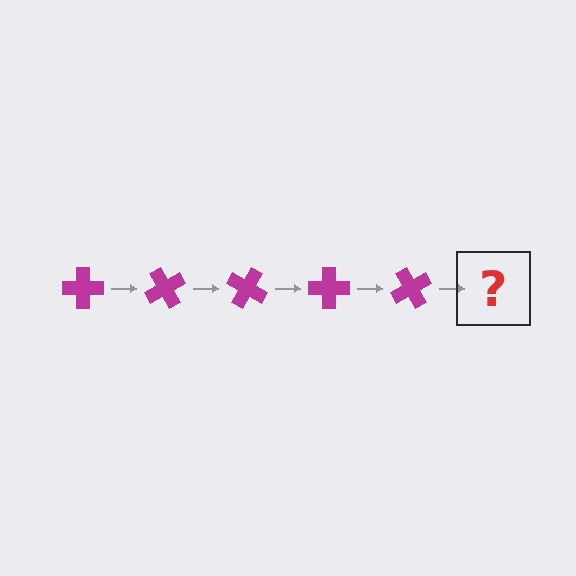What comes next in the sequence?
The next element should be a magenta cross rotated 300 degrees.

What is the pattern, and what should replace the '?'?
The pattern is that the cross rotates 60 degrees each step. The '?' should be a magenta cross rotated 300 degrees.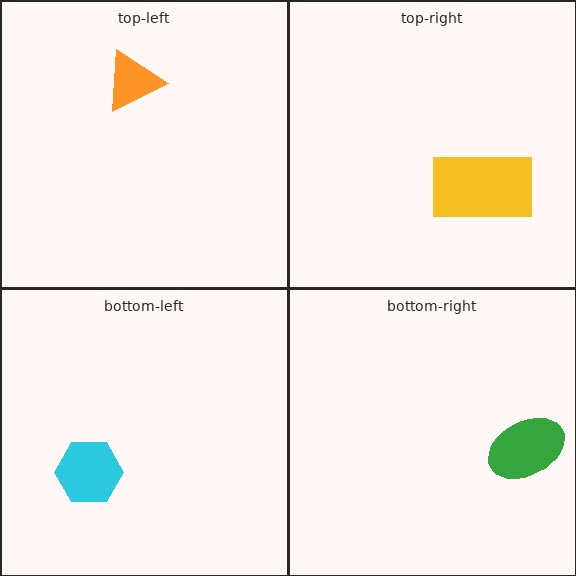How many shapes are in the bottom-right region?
1.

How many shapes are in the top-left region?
1.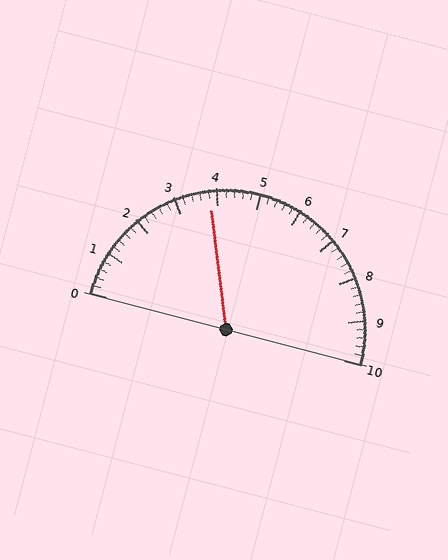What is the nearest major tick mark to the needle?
The nearest major tick mark is 4.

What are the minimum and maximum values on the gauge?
The gauge ranges from 0 to 10.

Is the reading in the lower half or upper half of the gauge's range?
The reading is in the lower half of the range (0 to 10).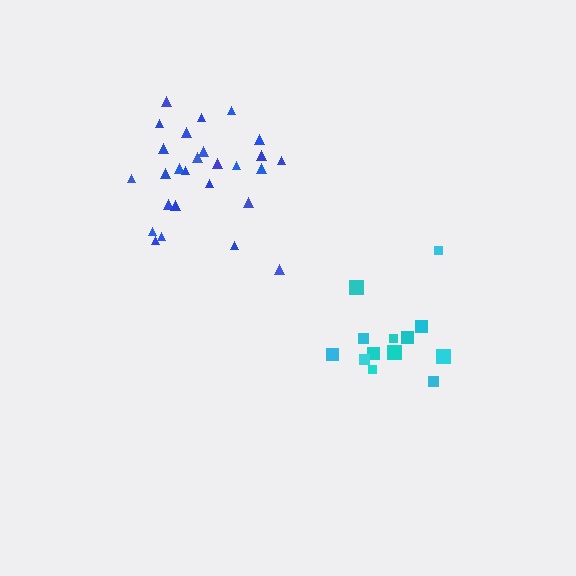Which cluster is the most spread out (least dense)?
Cyan.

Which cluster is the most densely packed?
Blue.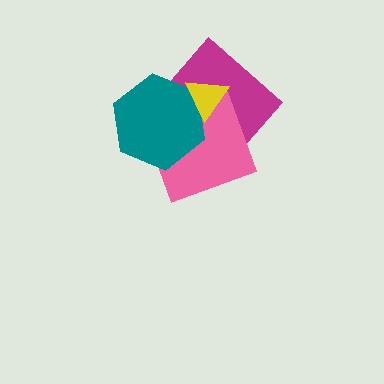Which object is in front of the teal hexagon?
The yellow triangle is in front of the teal hexagon.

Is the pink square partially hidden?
Yes, it is partially covered by another shape.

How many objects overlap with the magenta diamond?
3 objects overlap with the magenta diamond.